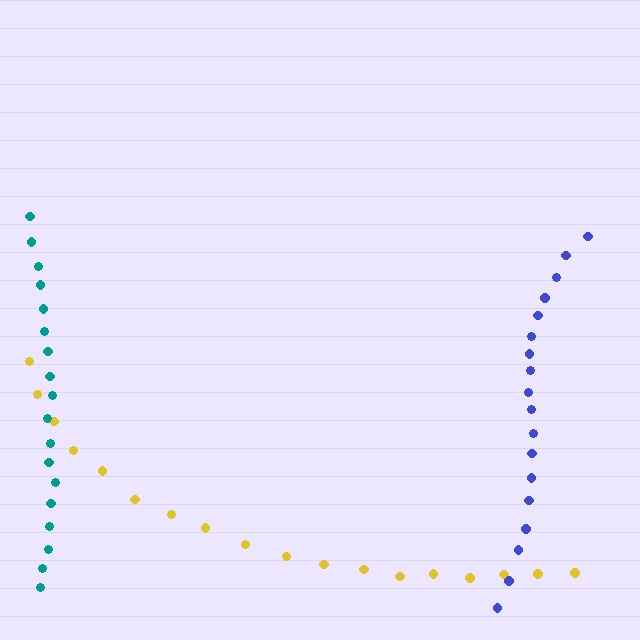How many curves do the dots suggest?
There are 3 distinct paths.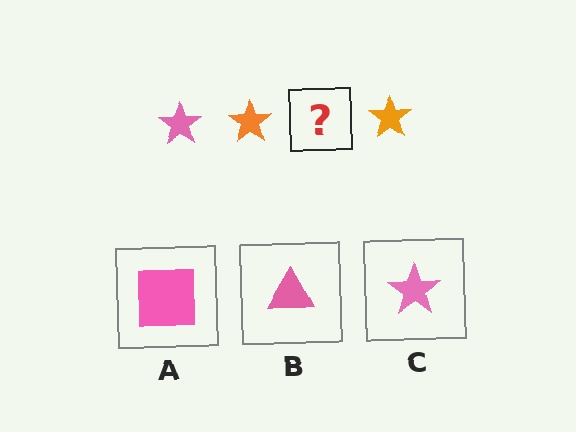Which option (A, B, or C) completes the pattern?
C.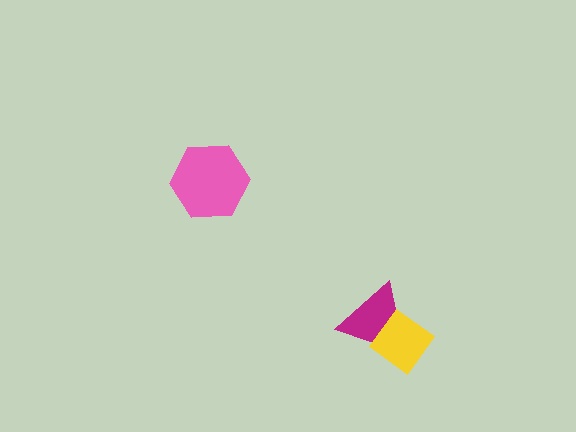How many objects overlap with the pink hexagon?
0 objects overlap with the pink hexagon.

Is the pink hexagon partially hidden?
No, no other shape covers it.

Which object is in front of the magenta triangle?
The yellow diamond is in front of the magenta triangle.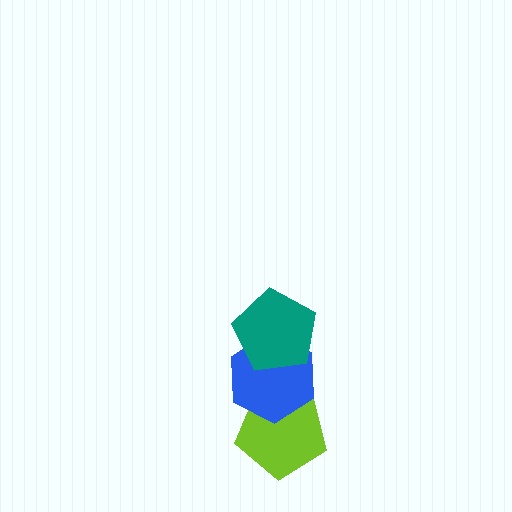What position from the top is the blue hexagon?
The blue hexagon is 2nd from the top.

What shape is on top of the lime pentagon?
The blue hexagon is on top of the lime pentagon.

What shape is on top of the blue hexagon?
The teal pentagon is on top of the blue hexagon.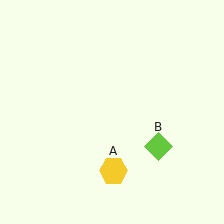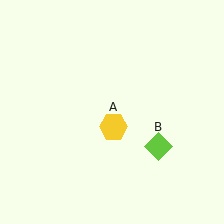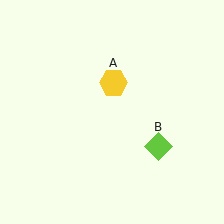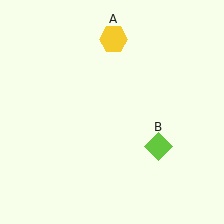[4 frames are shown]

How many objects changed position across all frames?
1 object changed position: yellow hexagon (object A).